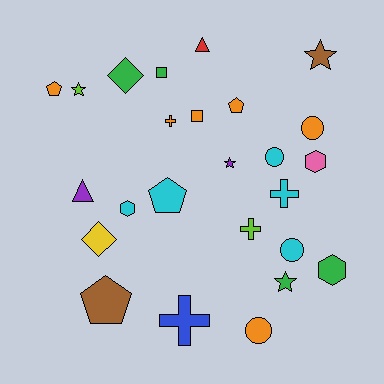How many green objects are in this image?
There are 4 green objects.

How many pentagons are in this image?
There are 4 pentagons.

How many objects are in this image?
There are 25 objects.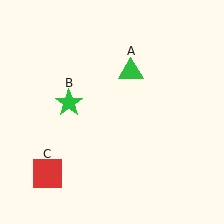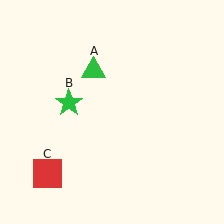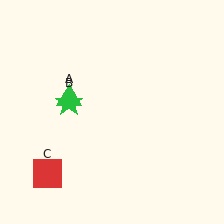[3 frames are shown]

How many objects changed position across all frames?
1 object changed position: green triangle (object A).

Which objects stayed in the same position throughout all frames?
Green star (object B) and red square (object C) remained stationary.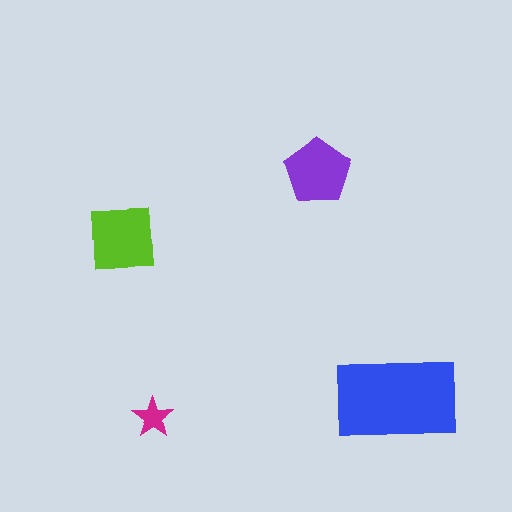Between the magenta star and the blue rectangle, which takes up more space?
The blue rectangle.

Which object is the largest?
The blue rectangle.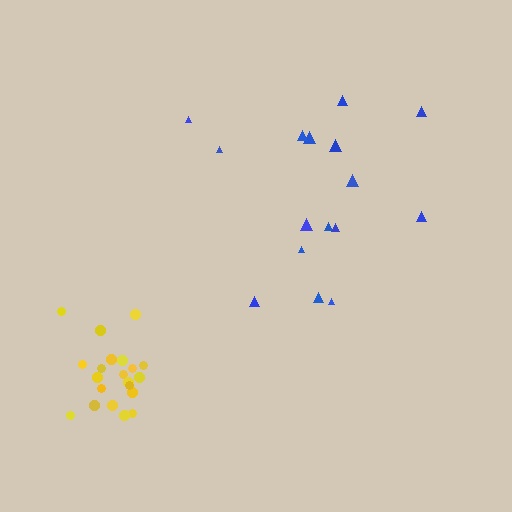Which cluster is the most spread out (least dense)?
Blue.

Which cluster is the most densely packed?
Yellow.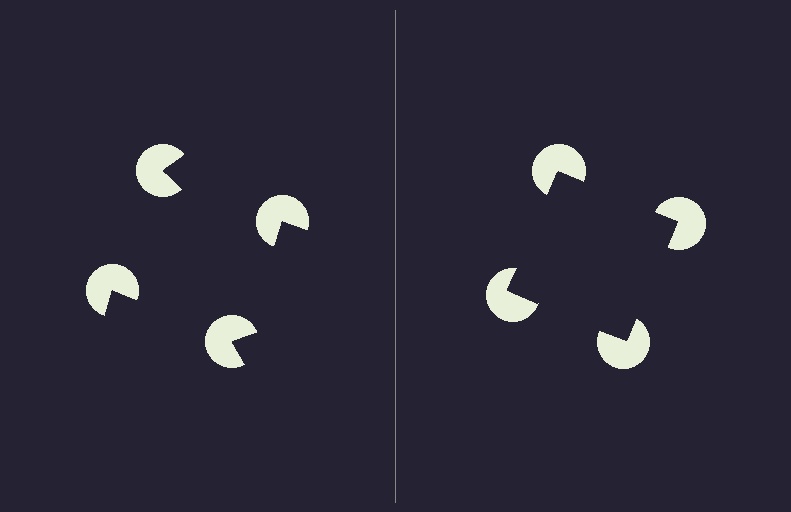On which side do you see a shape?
An illusory square appears on the right side. On the left side the wedge cuts are rotated, so no coherent shape forms.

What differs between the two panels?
The pac-man discs are positioned identically on both sides; only the wedge orientations differ. On the right they align to a square; on the left they are misaligned.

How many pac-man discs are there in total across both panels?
8 — 4 on each side.